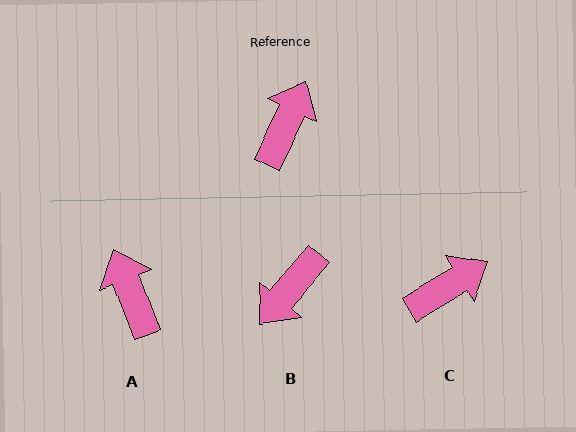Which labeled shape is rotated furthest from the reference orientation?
B, about 165 degrees away.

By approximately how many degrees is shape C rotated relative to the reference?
Approximately 33 degrees clockwise.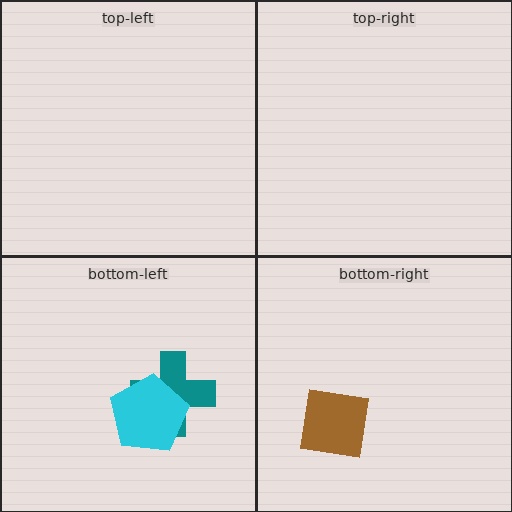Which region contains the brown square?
The bottom-right region.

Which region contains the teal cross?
The bottom-left region.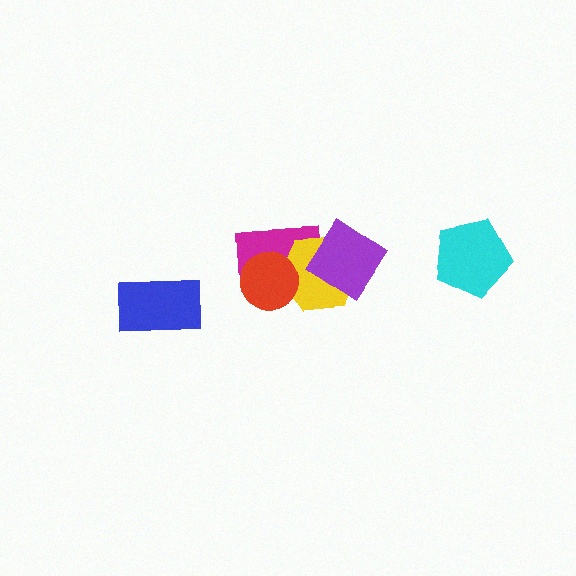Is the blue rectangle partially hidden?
No, no other shape covers it.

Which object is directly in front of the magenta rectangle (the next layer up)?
The yellow hexagon is directly in front of the magenta rectangle.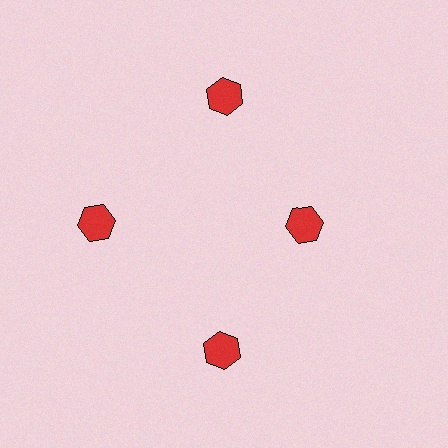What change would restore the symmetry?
The symmetry would be restored by moving it outward, back onto the ring so that all 4 hexagons sit at equal angles and equal distance from the center.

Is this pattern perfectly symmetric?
No. The 4 red hexagons are arranged in a ring, but one element near the 3 o'clock position is pulled inward toward the center, breaking the 4-fold rotational symmetry.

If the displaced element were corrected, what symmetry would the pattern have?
It would have 4-fold rotational symmetry — the pattern would map onto itself every 90 degrees.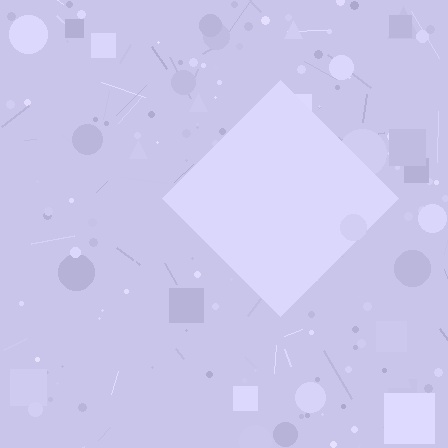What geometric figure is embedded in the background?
A diamond is embedded in the background.